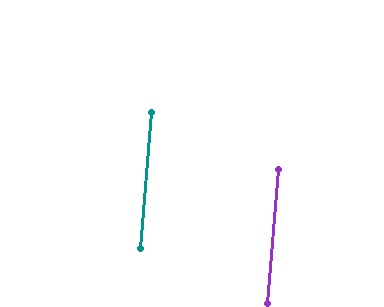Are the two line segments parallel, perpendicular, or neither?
Parallel — their directions differ by only 0.1°.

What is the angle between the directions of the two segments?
Approximately 0 degrees.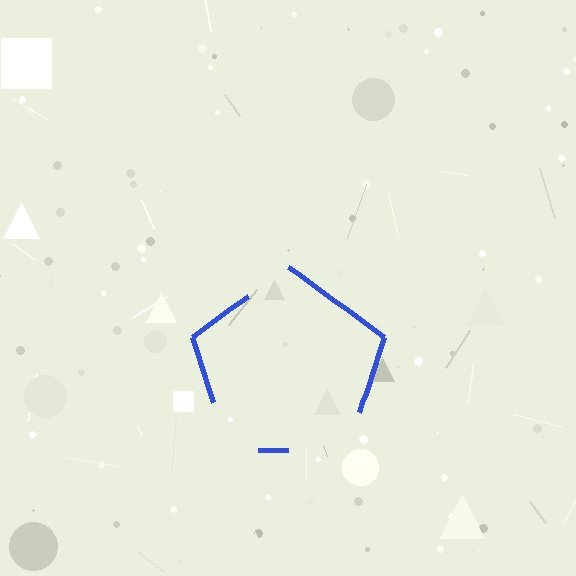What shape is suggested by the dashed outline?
The dashed outline suggests a pentagon.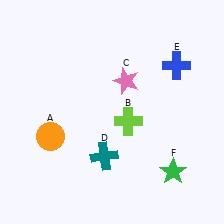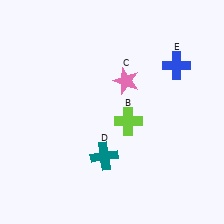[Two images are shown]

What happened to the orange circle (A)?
The orange circle (A) was removed in Image 2. It was in the bottom-left area of Image 1.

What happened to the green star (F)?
The green star (F) was removed in Image 2. It was in the bottom-right area of Image 1.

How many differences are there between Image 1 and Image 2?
There are 2 differences between the two images.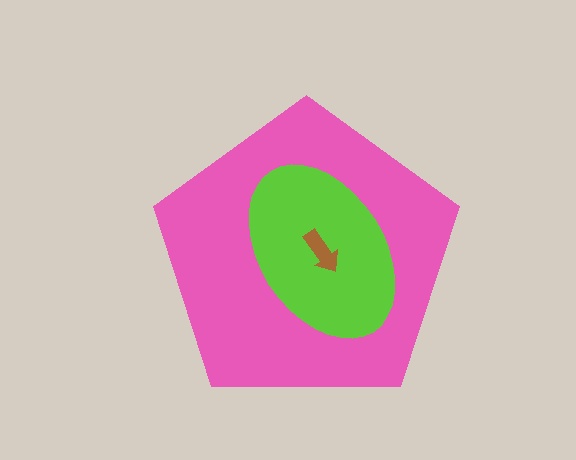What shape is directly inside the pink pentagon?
The lime ellipse.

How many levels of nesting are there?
3.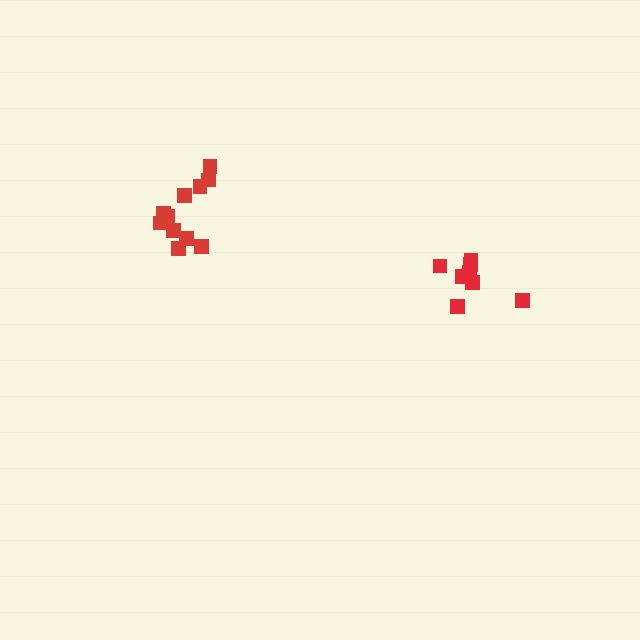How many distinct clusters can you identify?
There are 2 distinct clusters.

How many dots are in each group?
Group 1: 8 dots, Group 2: 11 dots (19 total).